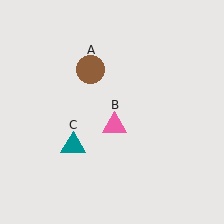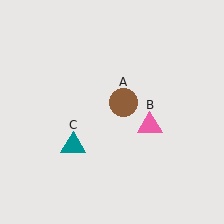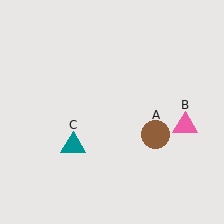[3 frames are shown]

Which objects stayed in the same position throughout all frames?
Teal triangle (object C) remained stationary.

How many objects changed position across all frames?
2 objects changed position: brown circle (object A), pink triangle (object B).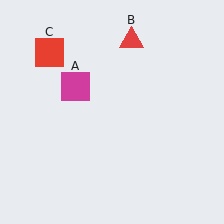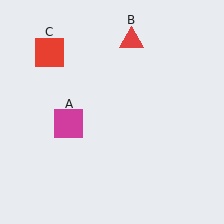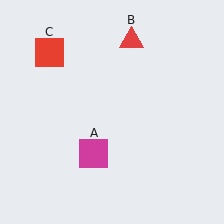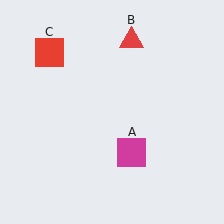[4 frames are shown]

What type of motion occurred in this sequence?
The magenta square (object A) rotated counterclockwise around the center of the scene.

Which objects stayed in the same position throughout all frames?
Red triangle (object B) and red square (object C) remained stationary.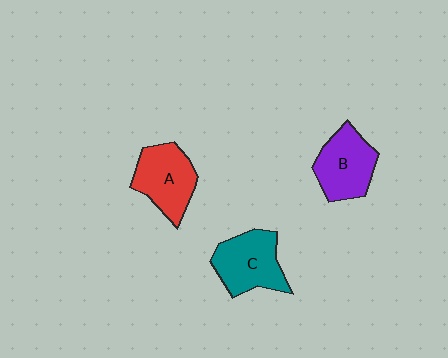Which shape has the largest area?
Shape C (teal).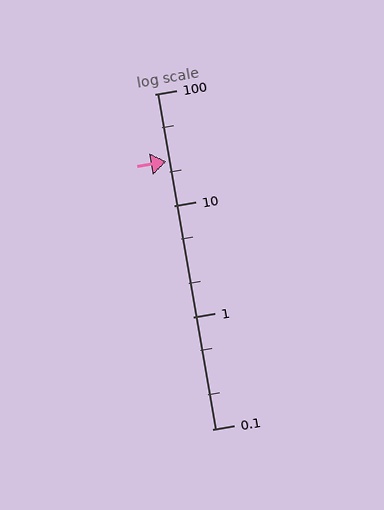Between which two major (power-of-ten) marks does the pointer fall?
The pointer is between 10 and 100.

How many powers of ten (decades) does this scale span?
The scale spans 3 decades, from 0.1 to 100.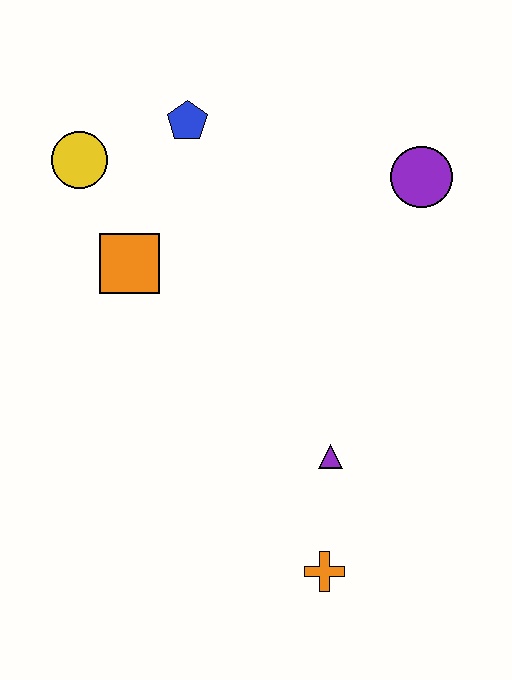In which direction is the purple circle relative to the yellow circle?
The purple circle is to the right of the yellow circle.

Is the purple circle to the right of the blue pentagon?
Yes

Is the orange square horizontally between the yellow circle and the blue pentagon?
Yes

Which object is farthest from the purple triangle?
The yellow circle is farthest from the purple triangle.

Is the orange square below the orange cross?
No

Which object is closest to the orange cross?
The purple triangle is closest to the orange cross.